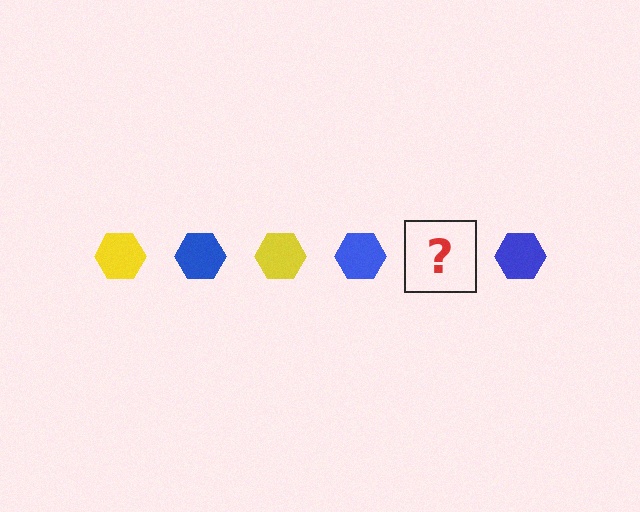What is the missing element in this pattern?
The missing element is a yellow hexagon.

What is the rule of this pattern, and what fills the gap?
The rule is that the pattern cycles through yellow, blue hexagons. The gap should be filled with a yellow hexagon.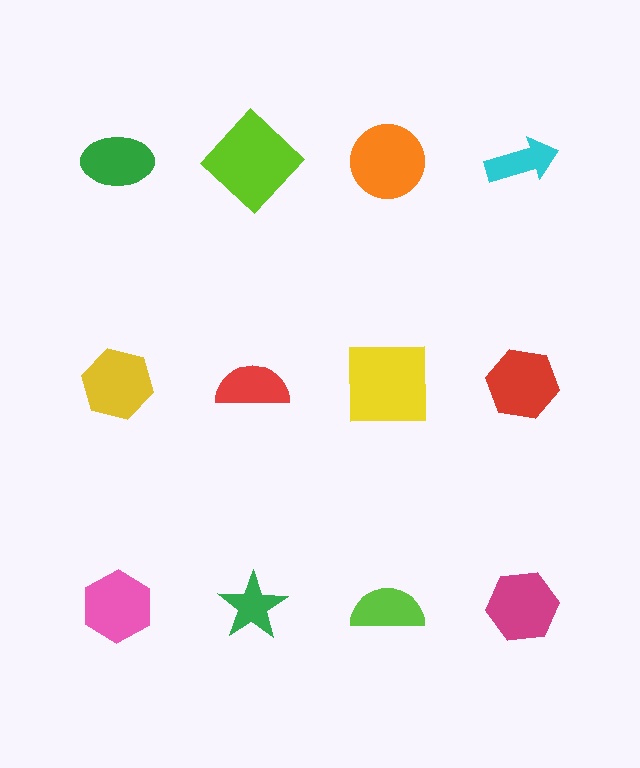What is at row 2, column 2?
A red semicircle.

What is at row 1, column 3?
An orange circle.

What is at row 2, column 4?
A red hexagon.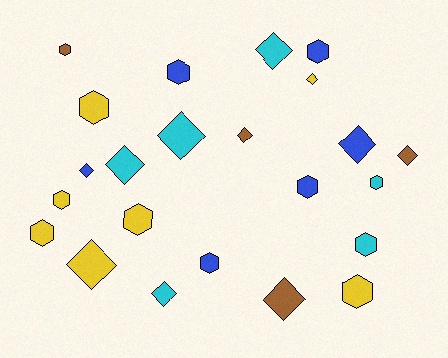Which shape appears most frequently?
Hexagon, with 12 objects.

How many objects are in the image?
There are 23 objects.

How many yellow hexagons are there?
There are 5 yellow hexagons.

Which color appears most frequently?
Yellow, with 7 objects.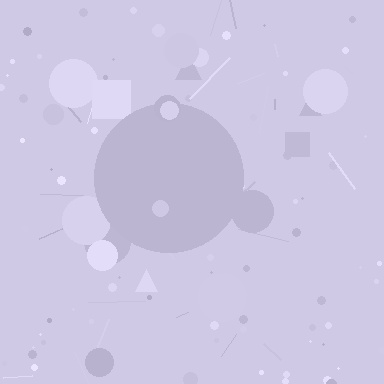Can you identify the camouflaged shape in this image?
The camouflaged shape is a circle.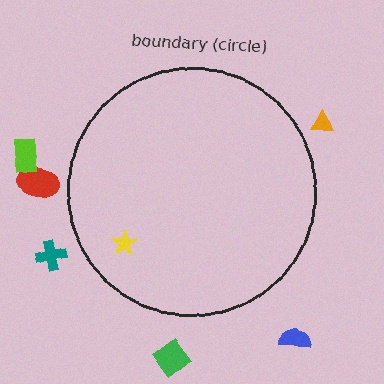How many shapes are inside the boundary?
1 inside, 6 outside.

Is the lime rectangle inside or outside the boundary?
Outside.